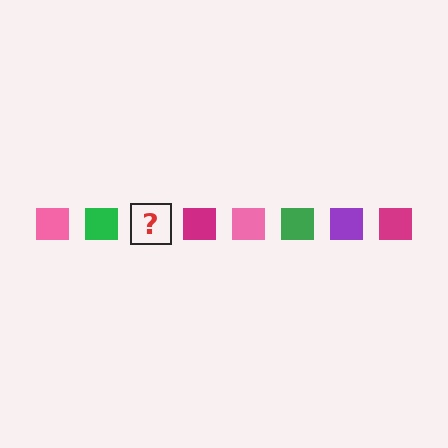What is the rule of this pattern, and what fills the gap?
The rule is that the pattern cycles through pink, green, purple, magenta squares. The gap should be filled with a purple square.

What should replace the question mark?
The question mark should be replaced with a purple square.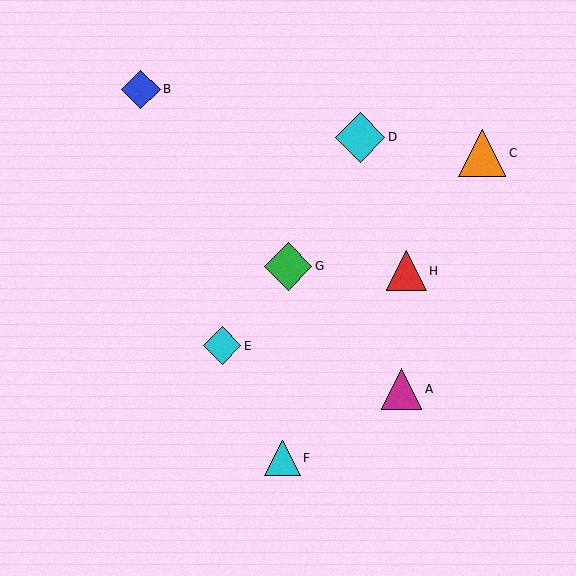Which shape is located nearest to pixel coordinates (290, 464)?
The cyan triangle (labeled F) at (282, 458) is nearest to that location.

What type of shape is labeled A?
Shape A is a magenta triangle.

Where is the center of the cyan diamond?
The center of the cyan diamond is at (222, 346).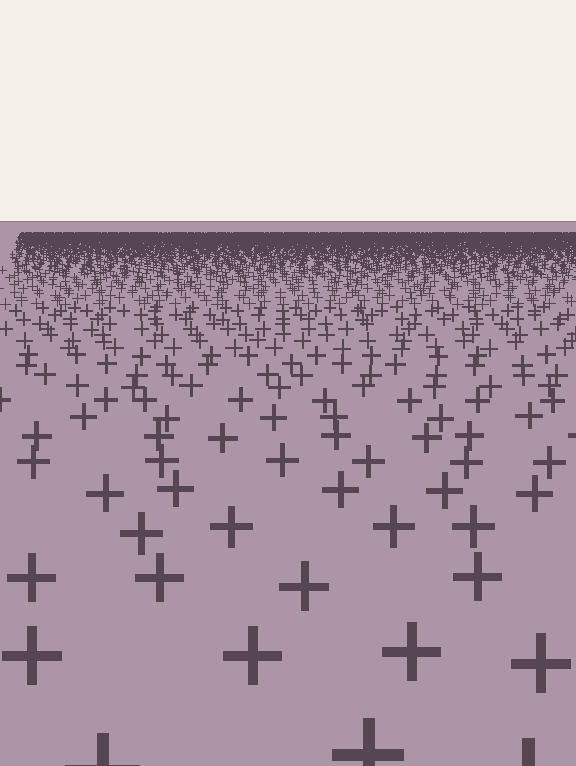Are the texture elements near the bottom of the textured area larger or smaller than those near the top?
Larger. Near the bottom, elements are closer to the viewer and appear at a bigger on-screen size.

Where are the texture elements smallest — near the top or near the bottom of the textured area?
Near the top.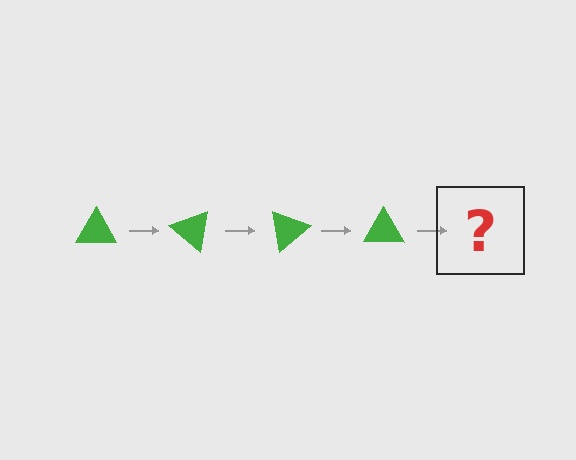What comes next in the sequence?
The next element should be a green triangle rotated 160 degrees.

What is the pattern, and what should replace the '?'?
The pattern is that the triangle rotates 40 degrees each step. The '?' should be a green triangle rotated 160 degrees.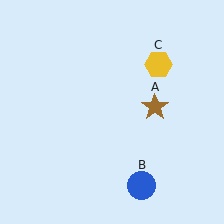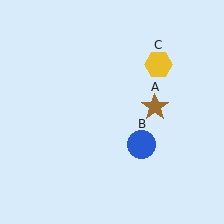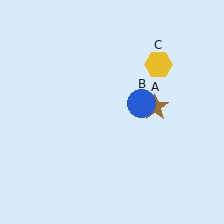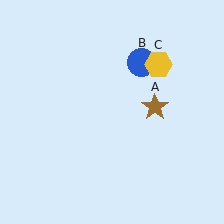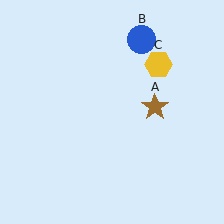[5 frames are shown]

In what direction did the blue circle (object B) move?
The blue circle (object B) moved up.